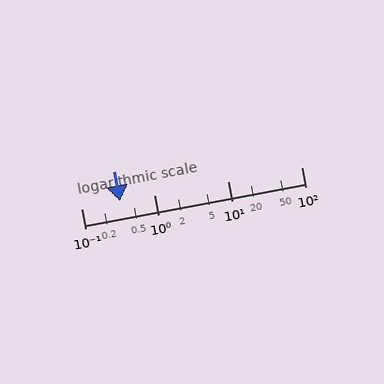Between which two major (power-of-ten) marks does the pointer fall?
The pointer is between 0.1 and 1.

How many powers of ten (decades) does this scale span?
The scale spans 3 decades, from 0.1 to 100.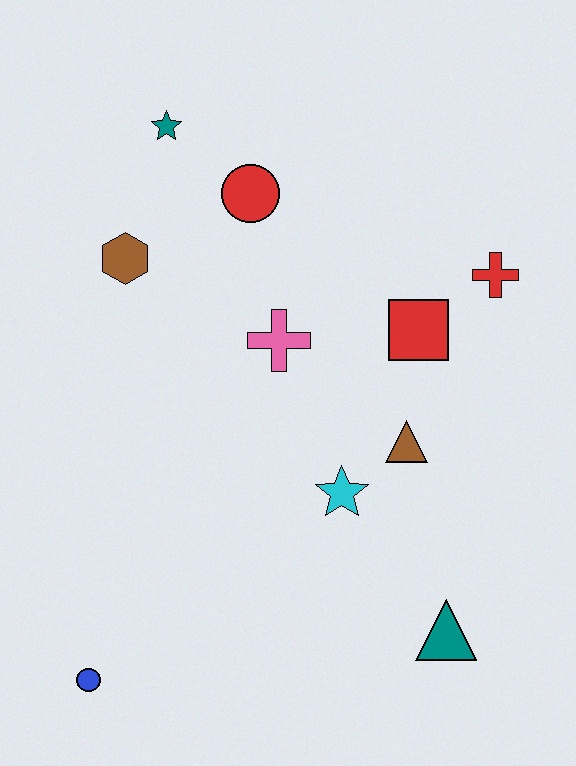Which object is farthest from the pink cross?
The blue circle is farthest from the pink cross.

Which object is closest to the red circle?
The teal star is closest to the red circle.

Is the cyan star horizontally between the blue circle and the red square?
Yes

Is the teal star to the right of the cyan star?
No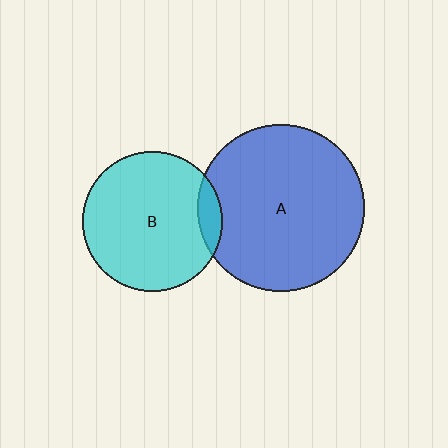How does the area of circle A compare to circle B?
Approximately 1.4 times.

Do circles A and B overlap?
Yes.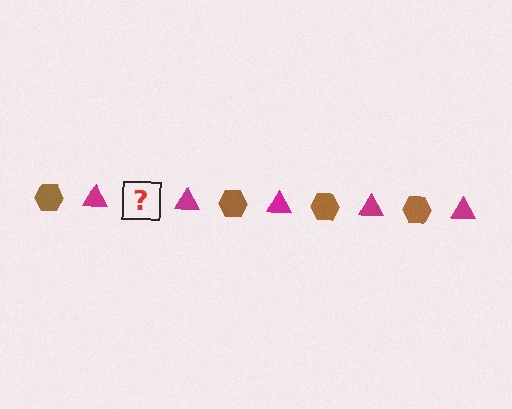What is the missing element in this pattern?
The missing element is a brown hexagon.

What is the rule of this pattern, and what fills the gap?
The rule is that the pattern alternates between brown hexagon and magenta triangle. The gap should be filled with a brown hexagon.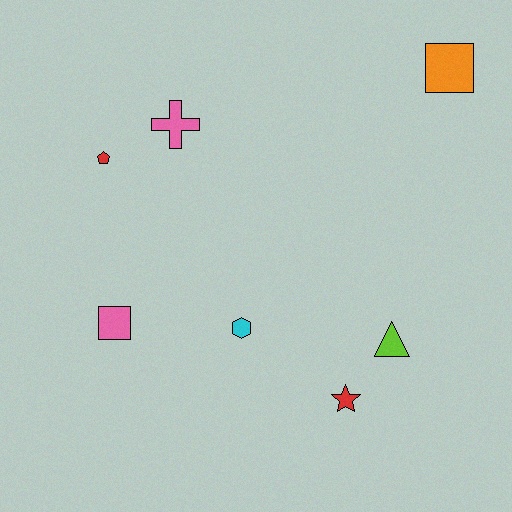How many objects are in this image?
There are 7 objects.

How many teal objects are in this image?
There are no teal objects.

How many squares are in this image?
There are 2 squares.